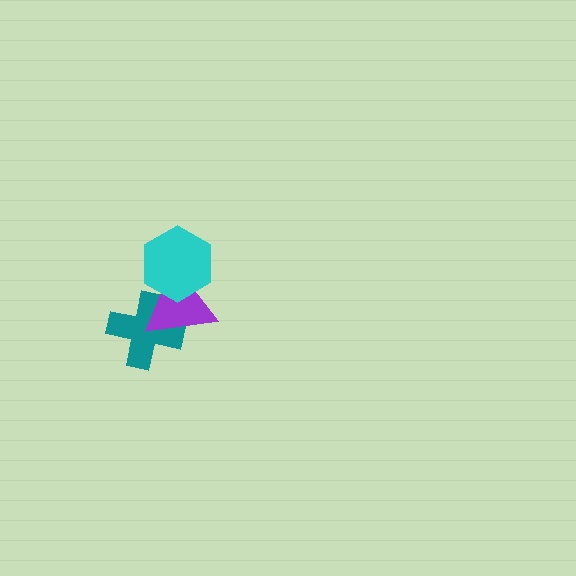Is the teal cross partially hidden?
Yes, it is partially covered by another shape.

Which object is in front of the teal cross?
The purple triangle is in front of the teal cross.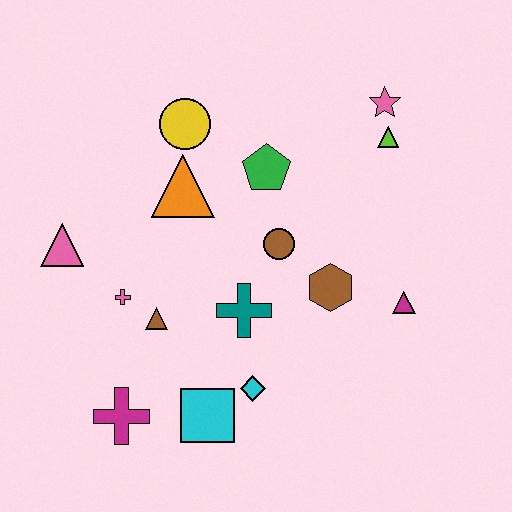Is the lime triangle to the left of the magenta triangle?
Yes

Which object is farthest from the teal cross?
The pink star is farthest from the teal cross.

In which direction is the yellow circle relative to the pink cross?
The yellow circle is above the pink cross.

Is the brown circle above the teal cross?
Yes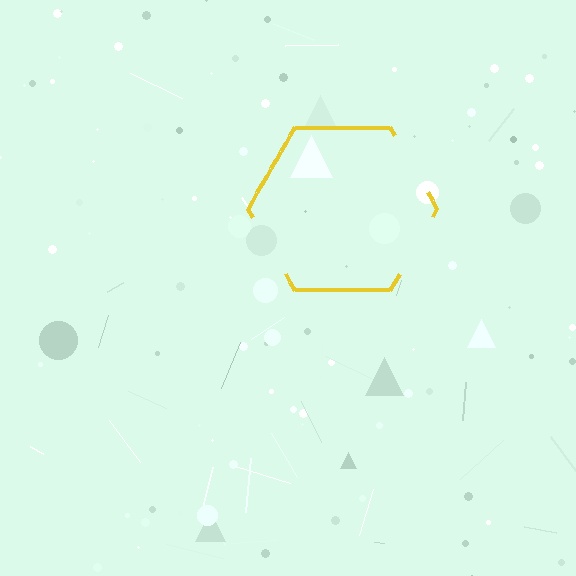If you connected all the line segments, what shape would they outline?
They would outline a hexagon.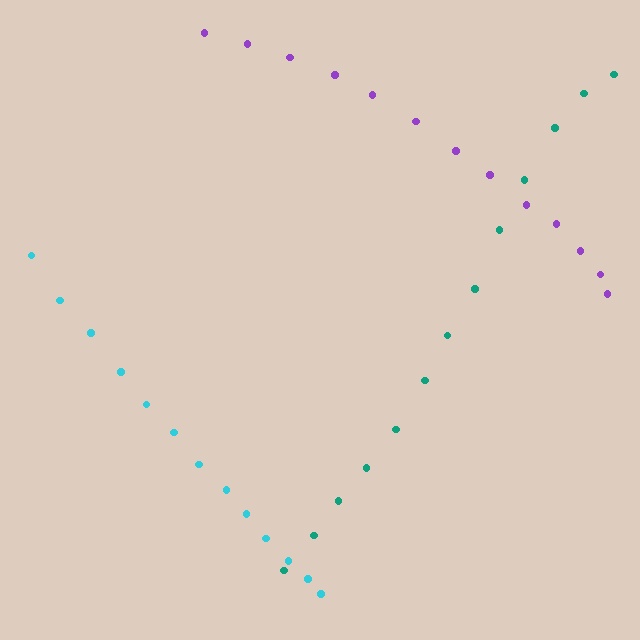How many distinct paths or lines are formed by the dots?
There are 3 distinct paths.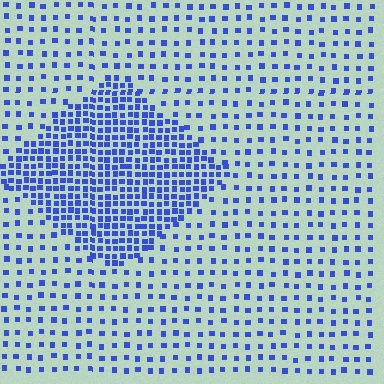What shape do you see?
I see a diamond.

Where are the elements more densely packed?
The elements are more densely packed inside the diamond boundary.